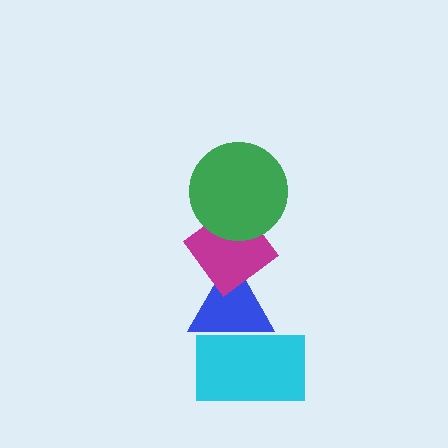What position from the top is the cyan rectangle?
The cyan rectangle is 4th from the top.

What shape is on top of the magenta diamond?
The green circle is on top of the magenta diamond.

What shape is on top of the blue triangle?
The magenta diamond is on top of the blue triangle.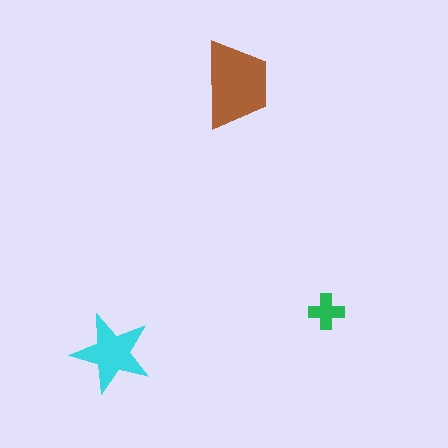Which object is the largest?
The brown trapezoid.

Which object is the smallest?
The green cross.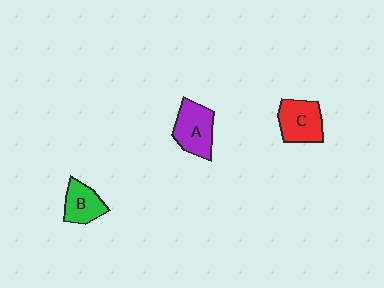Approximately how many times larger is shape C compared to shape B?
Approximately 1.3 times.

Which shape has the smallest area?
Shape B (green).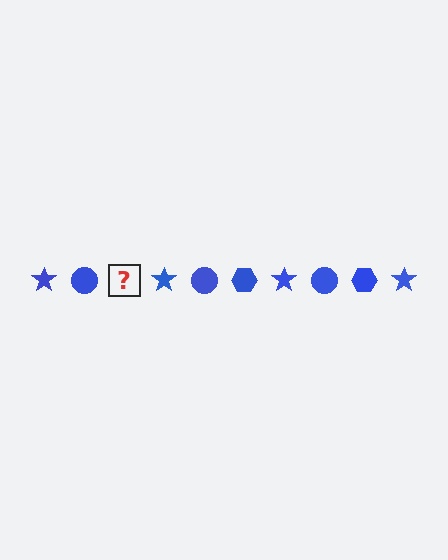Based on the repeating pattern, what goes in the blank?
The blank should be a blue hexagon.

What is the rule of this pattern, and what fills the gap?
The rule is that the pattern cycles through star, circle, hexagon shapes in blue. The gap should be filled with a blue hexagon.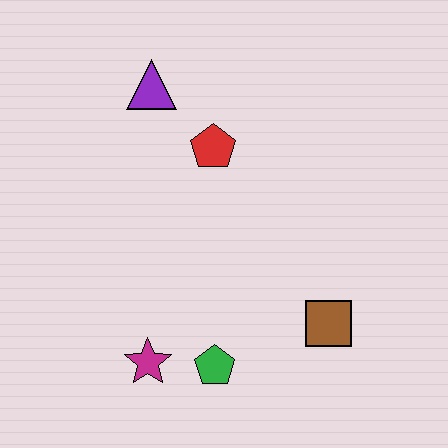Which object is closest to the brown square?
The green pentagon is closest to the brown square.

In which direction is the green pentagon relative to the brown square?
The green pentagon is to the left of the brown square.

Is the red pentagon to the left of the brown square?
Yes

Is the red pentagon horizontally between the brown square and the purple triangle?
Yes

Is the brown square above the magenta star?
Yes